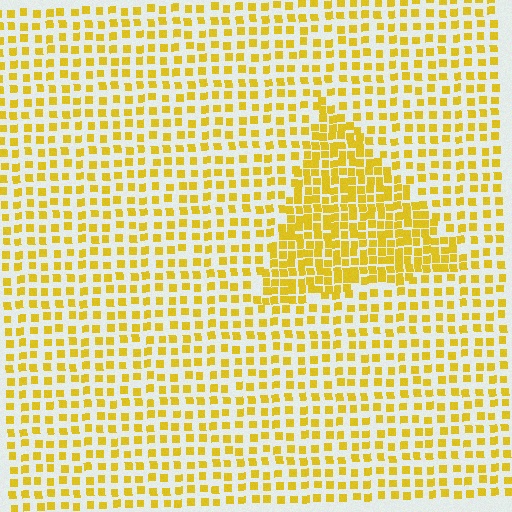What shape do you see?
I see a triangle.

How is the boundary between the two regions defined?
The boundary is defined by a change in element density (approximately 2.0x ratio). All elements are the same color, size, and shape.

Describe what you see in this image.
The image contains small yellow elements arranged at two different densities. A triangle-shaped region is visible where the elements are more densely packed than the surrounding area.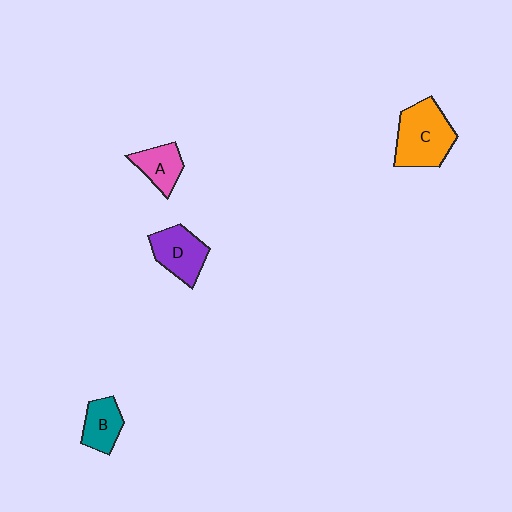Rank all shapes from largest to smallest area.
From largest to smallest: C (orange), D (purple), B (teal), A (pink).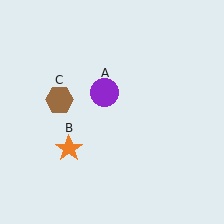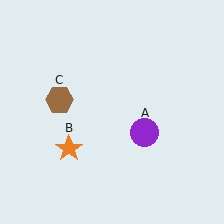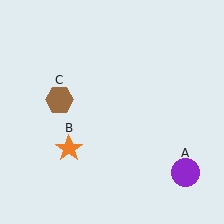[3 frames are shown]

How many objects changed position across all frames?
1 object changed position: purple circle (object A).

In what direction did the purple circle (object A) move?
The purple circle (object A) moved down and to the right.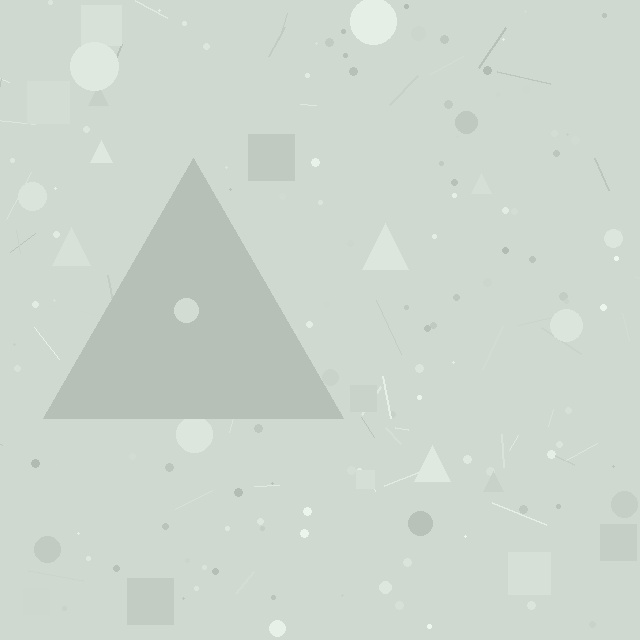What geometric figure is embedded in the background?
A triangle is embedded in the background.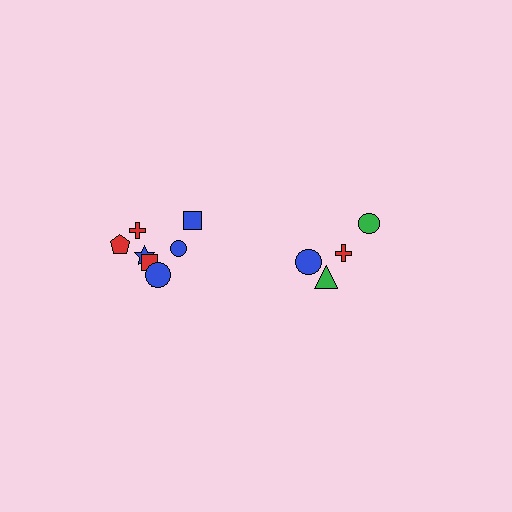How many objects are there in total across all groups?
There are 12 objects.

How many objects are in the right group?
There are 4 objects.